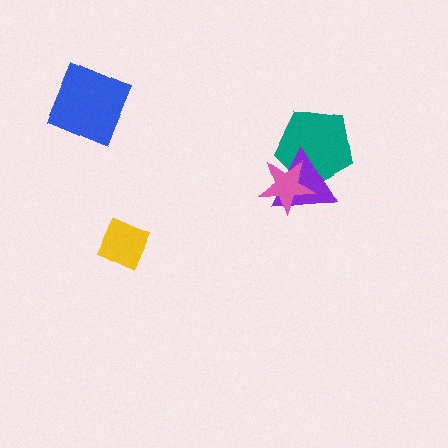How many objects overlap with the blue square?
0 objects overlap with the blue square.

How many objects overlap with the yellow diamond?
0 objects overlap with the yellow diamond.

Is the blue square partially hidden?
No, no other shape covers it.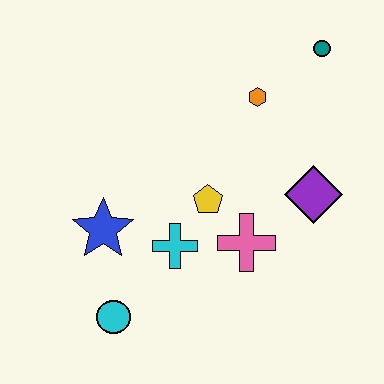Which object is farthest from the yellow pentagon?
The teal circle is farthest from the yellow pentagon.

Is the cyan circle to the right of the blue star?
Yes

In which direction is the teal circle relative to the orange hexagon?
The teal circle is to the right of the orange hexagon.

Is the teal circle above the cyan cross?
Yes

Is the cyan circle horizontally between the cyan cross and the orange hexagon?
No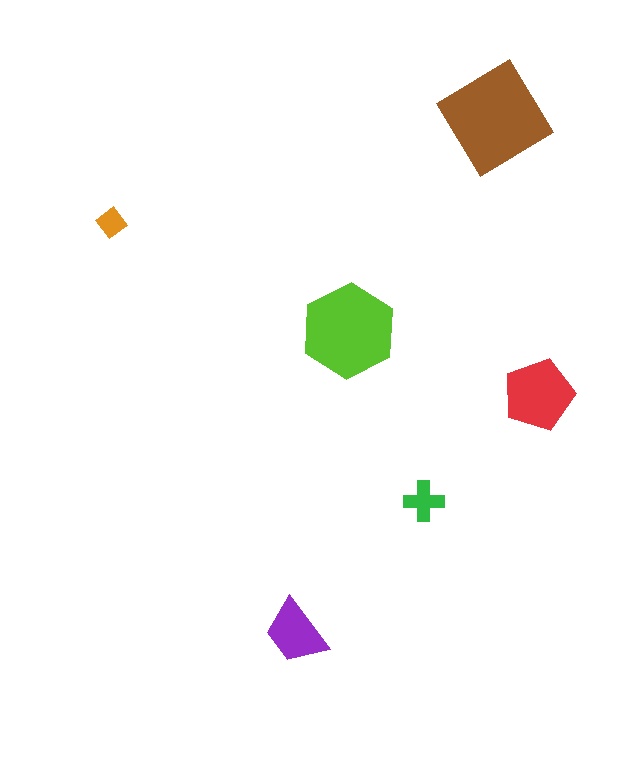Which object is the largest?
The brown diamond.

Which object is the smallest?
The orange diamond.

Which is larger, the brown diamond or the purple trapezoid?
The brown diamond.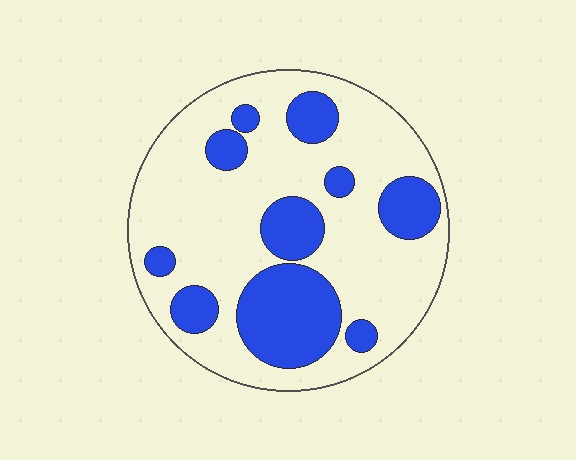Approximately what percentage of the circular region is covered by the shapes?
Approximately 30%.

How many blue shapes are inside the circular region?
10.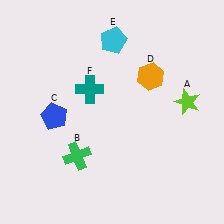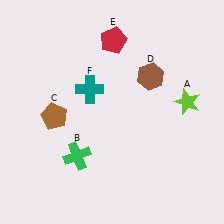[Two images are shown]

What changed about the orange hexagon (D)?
In Image 1, D is orange. In Image 2, it changed to brown.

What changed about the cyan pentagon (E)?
In Image 1, E is cyan. In Image 2, it changed to red.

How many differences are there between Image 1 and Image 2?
There are 3 differences between the two images.